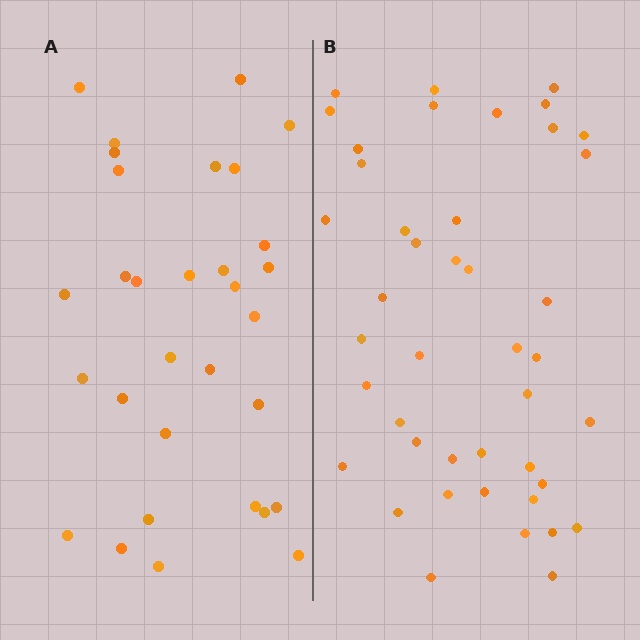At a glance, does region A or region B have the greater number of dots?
Region B (the right region) has more dots.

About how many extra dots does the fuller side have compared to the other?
Region B has roughly 12 or so more dots than region A.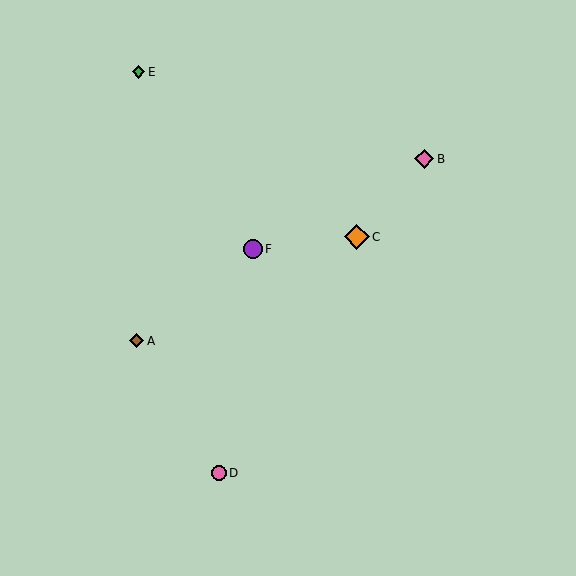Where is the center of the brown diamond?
The center of the brown diamond is at (137, 341).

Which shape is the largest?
The orange diamond (labeled C) is the largest.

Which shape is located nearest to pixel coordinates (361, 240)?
The orange diamond (labeled C) at (357, 237) is nearest to that location.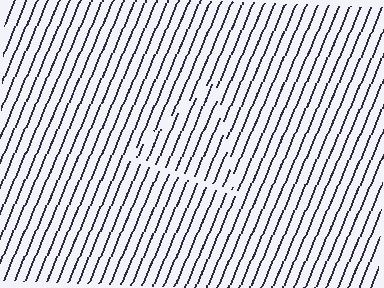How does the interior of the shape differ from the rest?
The interior of the shape contains the same grating, shifted by half a period — the contour is defined by the phase discontinuity where line-ends from the inner and outer gratings abut.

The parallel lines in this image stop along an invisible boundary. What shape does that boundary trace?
An illusory triangle. The interior of the shape contains the same grating, shifted by half a period — the contour is defined by the phase discontinuity where line-ends from the inner and outer gratings abut.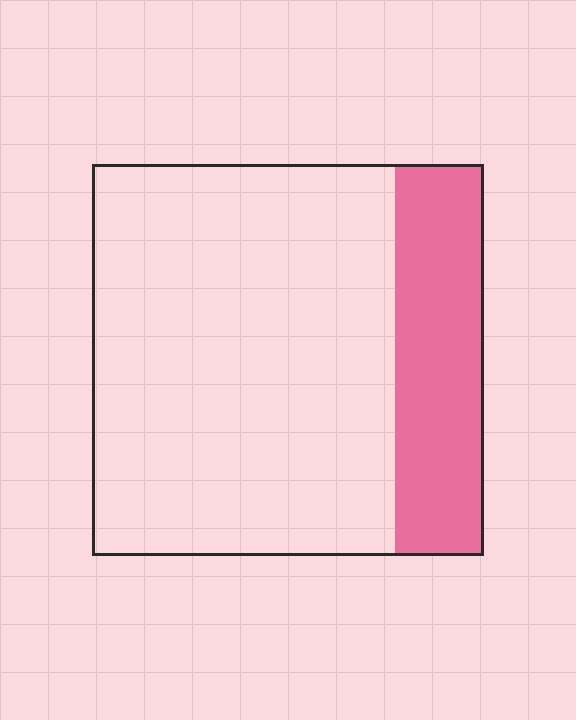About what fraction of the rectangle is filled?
About one quarter (1/4).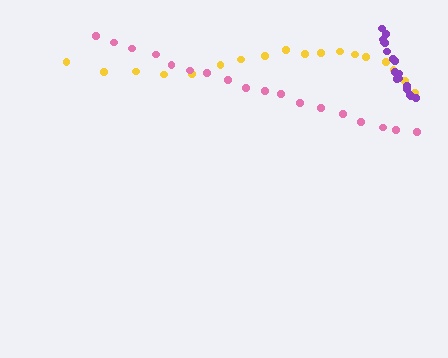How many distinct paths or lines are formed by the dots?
There are 3 distinct paths.